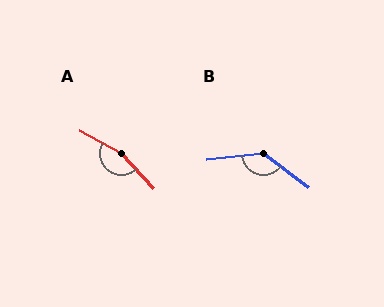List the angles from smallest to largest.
B (137°), A (162°).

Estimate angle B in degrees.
Approximately 137 degrees.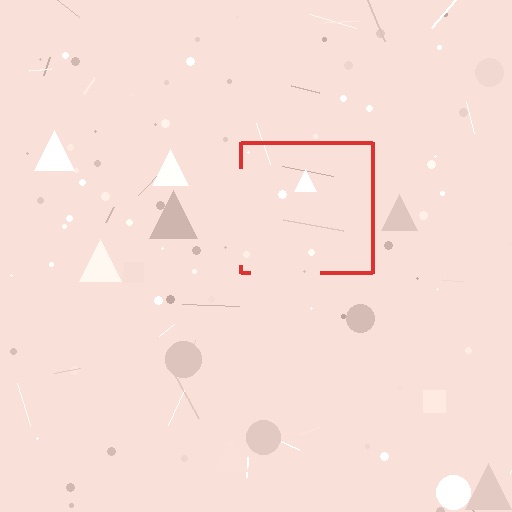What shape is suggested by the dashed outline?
The dashed outline suggests a square.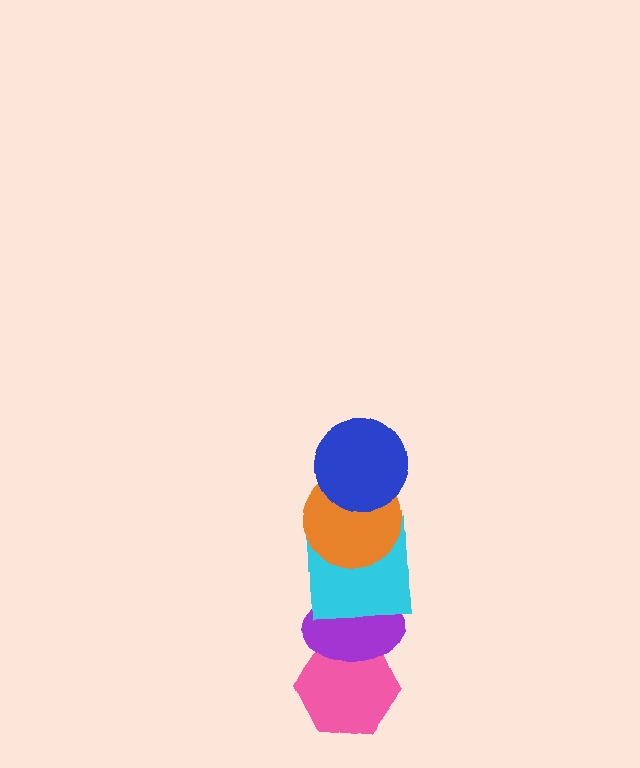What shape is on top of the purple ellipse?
The cyan square is on top of the purple ellipse.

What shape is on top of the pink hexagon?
The purple ellipse is on top of the pink hexagon.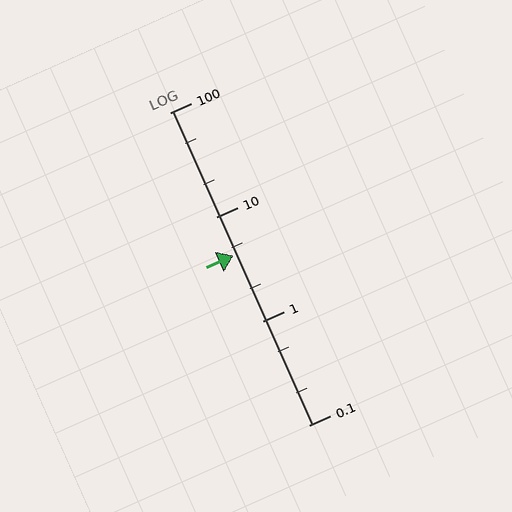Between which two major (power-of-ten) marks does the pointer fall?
The pointer is between 1 and 10.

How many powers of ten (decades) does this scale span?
The scale spans 3 decades, from 0.1 to 100.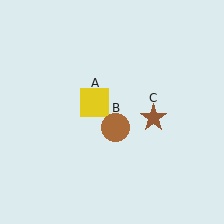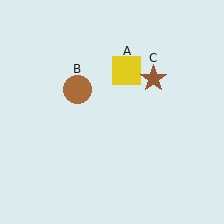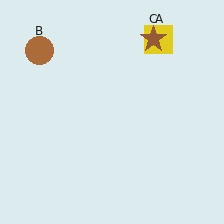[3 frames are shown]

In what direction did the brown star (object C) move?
The brown star (object C) moved up.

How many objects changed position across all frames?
3 objects changed position: yellow square (object A), brown circle (object B), brown star (object C).